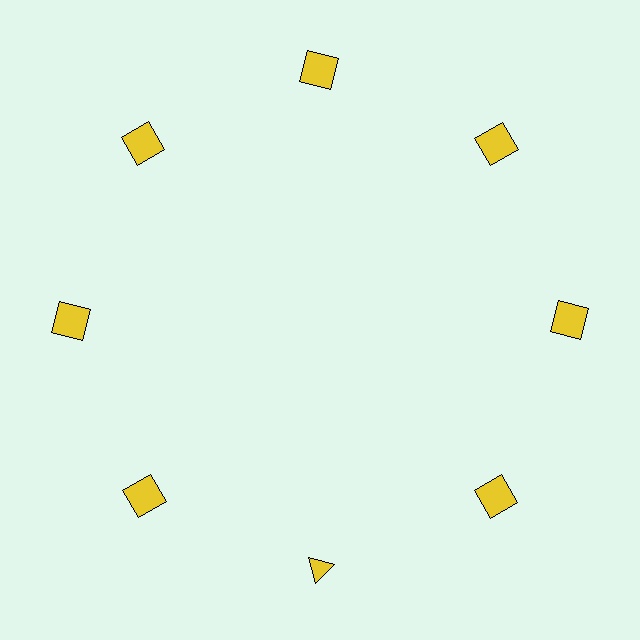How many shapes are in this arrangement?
There are 8 shapes arranged in a ring pattern.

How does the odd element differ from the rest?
It has a different shape: triangle instead of square.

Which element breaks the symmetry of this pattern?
The yellow triangle at roughly the 6 o'clock position breaks the symmetry. All other shapes are yellow squares.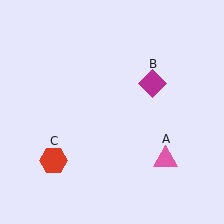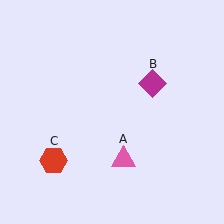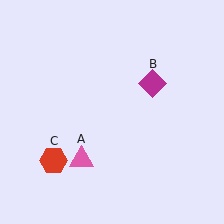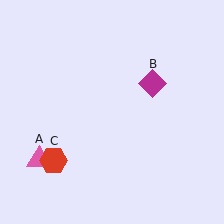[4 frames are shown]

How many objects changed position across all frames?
1 object changed position: pink triangle (object A).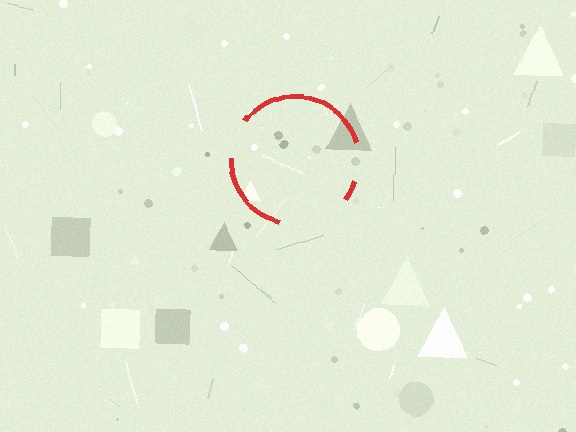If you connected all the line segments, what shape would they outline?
They would outline a circle.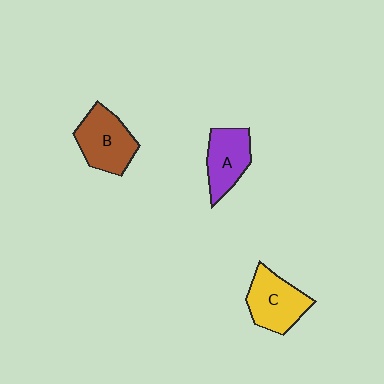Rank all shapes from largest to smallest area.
From largest to smallest: B (brown), C (yellow), A (purple).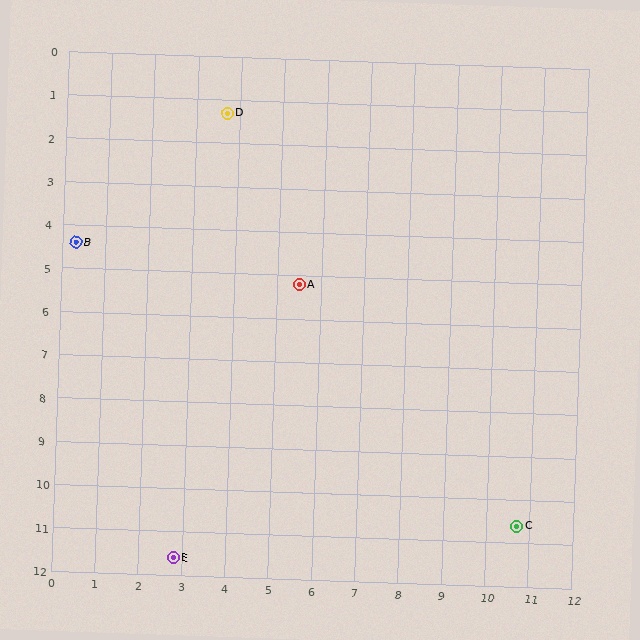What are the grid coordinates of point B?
Point B is at approximately (0.3, 4.4).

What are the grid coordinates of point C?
Point C is at approximately (10.7, 10.6).